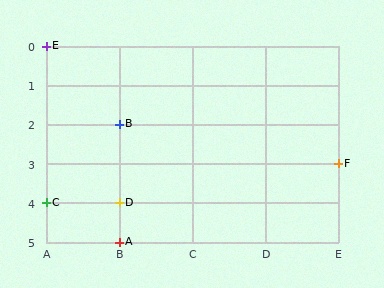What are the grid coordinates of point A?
Point A is at grid coordinates (B, 5).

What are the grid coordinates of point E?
Point E is at grid coordinates (A, 0).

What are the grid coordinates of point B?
Point B is at grid coordinates (B, 2).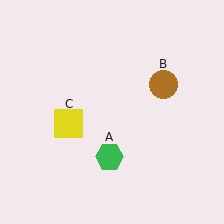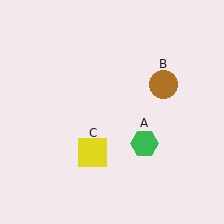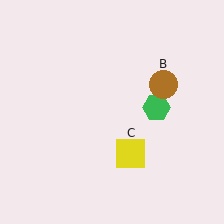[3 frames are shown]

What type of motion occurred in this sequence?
The green hexagon (object A), yellow square (object C) rotated counterclockwise around the center of the scene.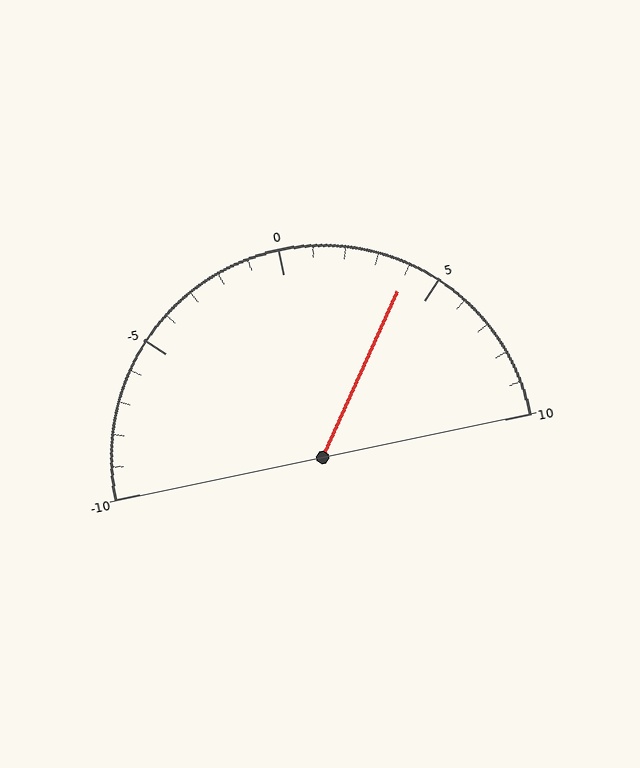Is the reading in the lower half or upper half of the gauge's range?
The reading is in the upper half of the range (-10 to 10).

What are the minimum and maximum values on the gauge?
The gauge ranges from -10 to 10.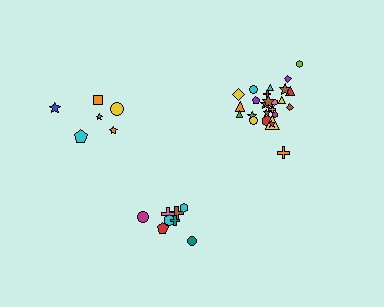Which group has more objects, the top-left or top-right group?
The top-right group.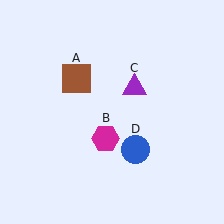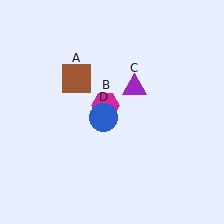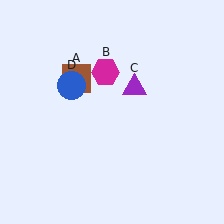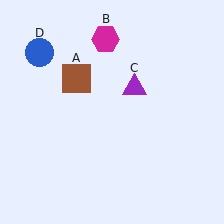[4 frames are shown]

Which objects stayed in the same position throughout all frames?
Brown square (object A) and purple triangle (object C) remained stationary.